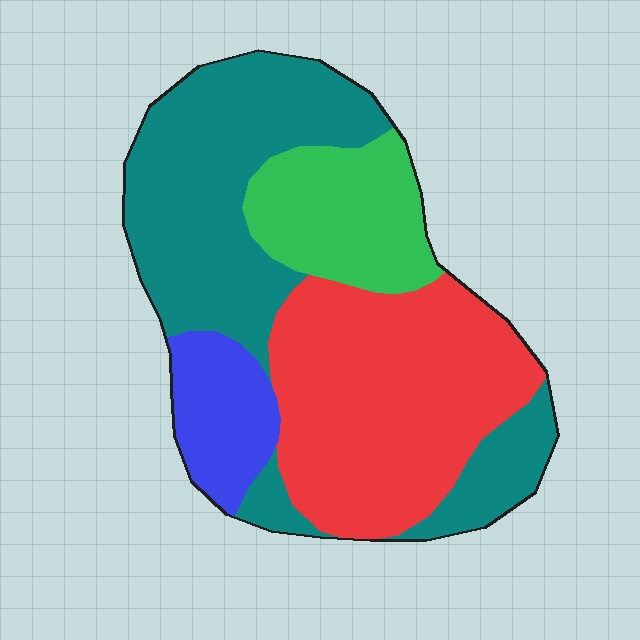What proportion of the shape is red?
Red covers 35% of the shape.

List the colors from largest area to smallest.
From largest to smallest: teal, red, green, blue.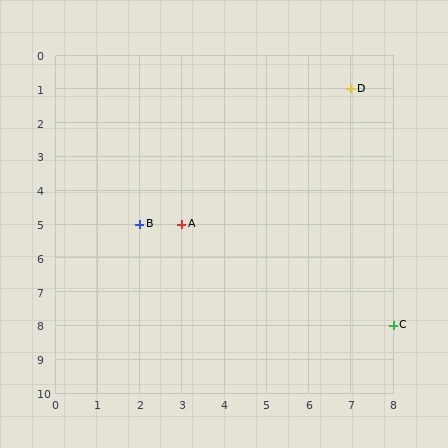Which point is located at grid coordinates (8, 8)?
Point C is at (8, 8).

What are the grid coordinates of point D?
Point D is at grid coordinates (7, 1).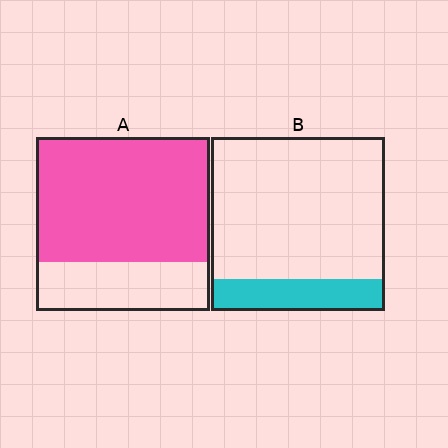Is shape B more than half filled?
No.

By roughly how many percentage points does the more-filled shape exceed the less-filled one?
By roughly 55 percentage points (A over B).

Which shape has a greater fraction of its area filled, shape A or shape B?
Shape A.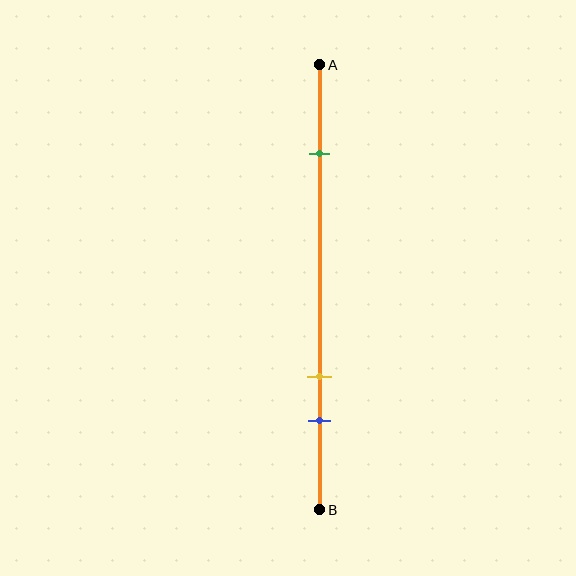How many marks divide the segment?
There are 3 marks dividing the segment.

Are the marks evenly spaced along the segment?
No, the marks are not evenly spaced.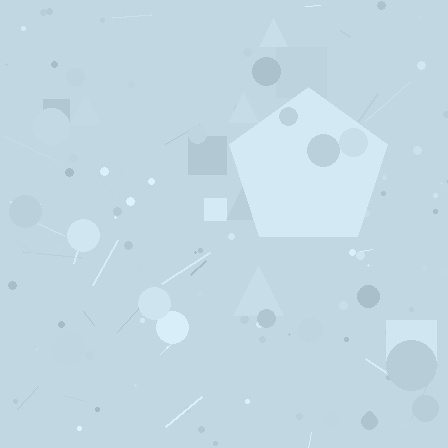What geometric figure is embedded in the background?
A pentagon is embedded in the background.